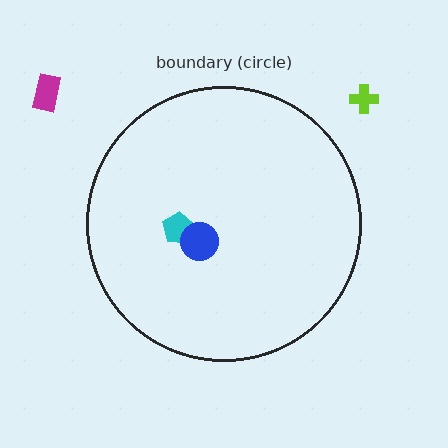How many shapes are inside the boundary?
2 inside, 2 outside.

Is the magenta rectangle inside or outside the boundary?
Outside.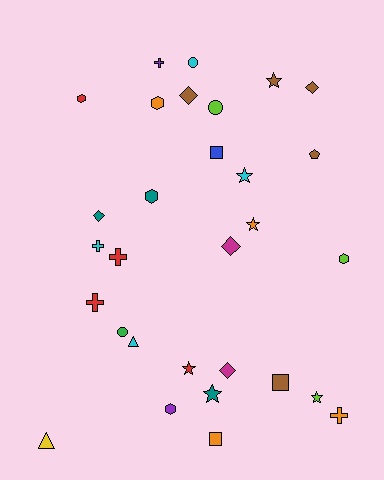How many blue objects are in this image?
There is 1 blue object.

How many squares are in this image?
There are 3 squares.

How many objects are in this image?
There are 30 objects.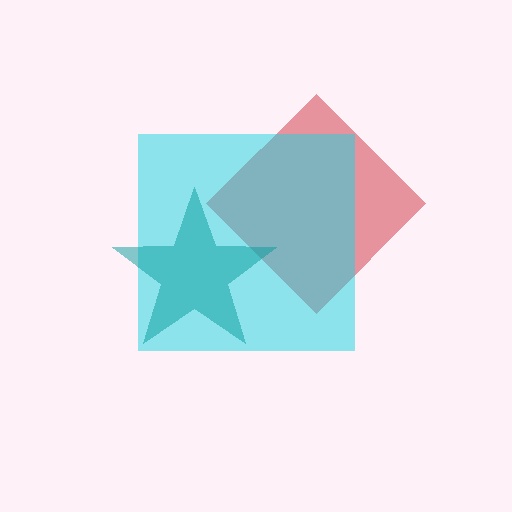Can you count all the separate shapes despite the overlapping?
Yes, there are 3 separate shapes.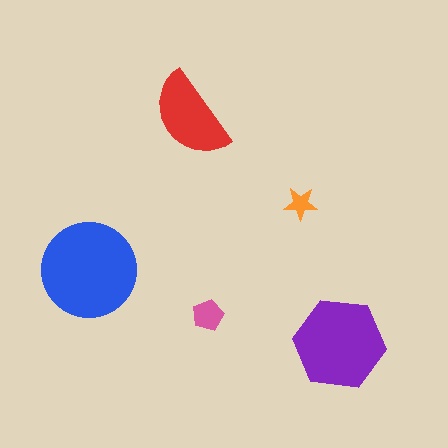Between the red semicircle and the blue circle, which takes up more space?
The blue circle.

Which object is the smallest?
The orange star.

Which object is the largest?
The blue circle.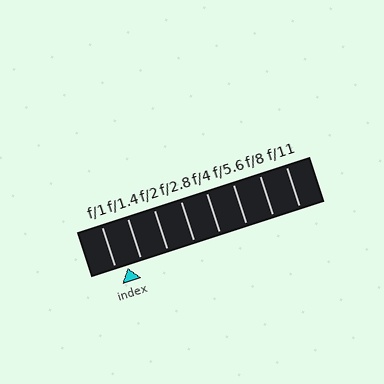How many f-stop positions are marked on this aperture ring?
There are 8 f-stop positions marked.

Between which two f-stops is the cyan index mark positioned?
The index mark is between f/1 and f/1.4.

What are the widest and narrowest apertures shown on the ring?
The widest aperture shown is f/1 and the narrowest is f/11.